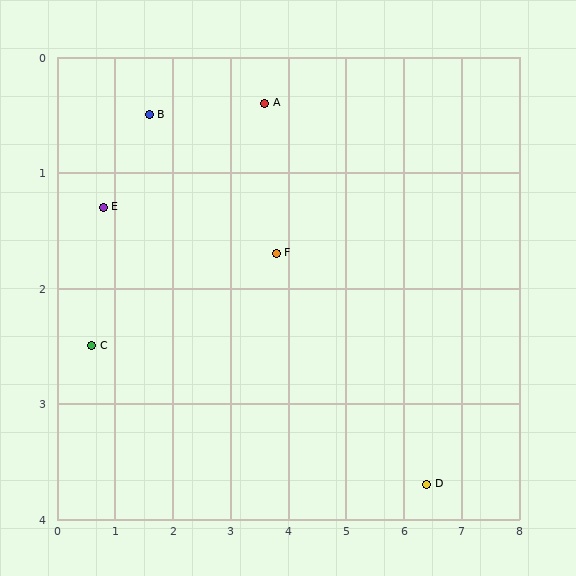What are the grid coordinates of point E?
Point E is at approximately (0.8, 1.3).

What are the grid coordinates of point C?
Point C is at approximately (0.6, 2.5).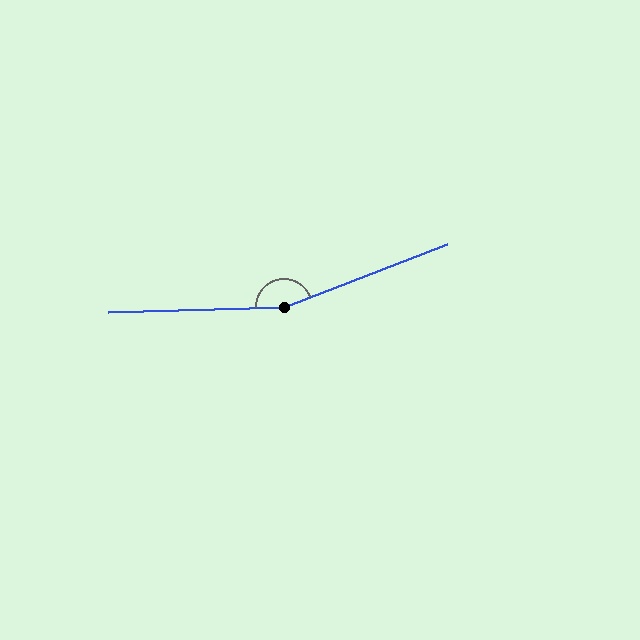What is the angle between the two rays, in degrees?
Approximately 161 degrees.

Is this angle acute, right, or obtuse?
It is obtuse.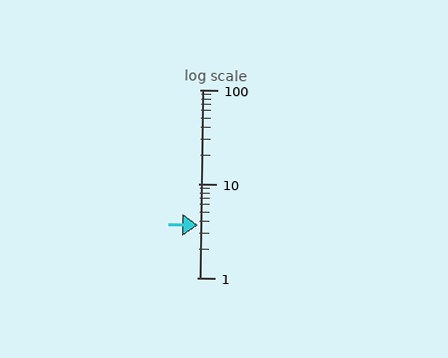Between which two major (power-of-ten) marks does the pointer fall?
The pointer is between 1 and 10.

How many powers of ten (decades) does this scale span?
The scale spans 2 decades, from 1 to 100.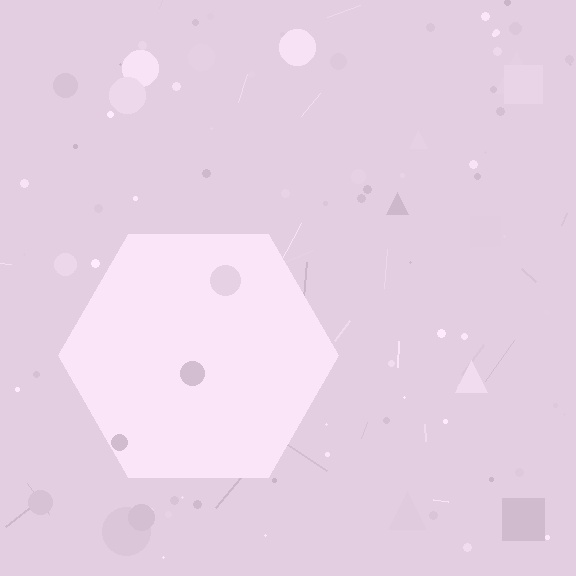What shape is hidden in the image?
A hexagon is hidden in the image.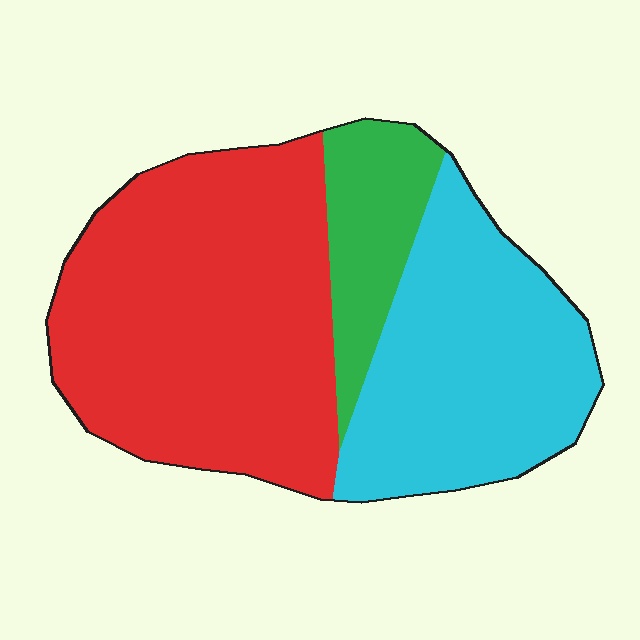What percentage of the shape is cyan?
Cyan takes up about one third (1/3) of the shape.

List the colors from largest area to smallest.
From largest to smallest: red, cyan, green.